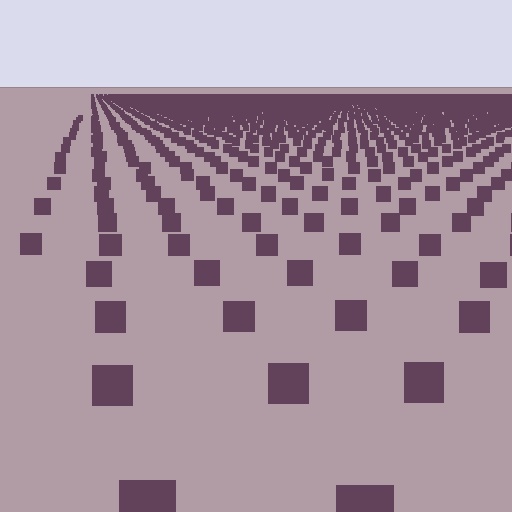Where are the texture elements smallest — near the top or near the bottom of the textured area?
Near the top.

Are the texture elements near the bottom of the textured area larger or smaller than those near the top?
Larger. Near the bottom, elements are closer to the viewer and appear at a bigger on-screen size.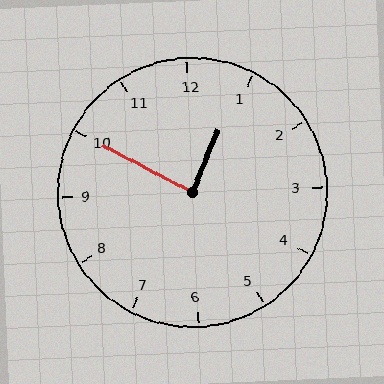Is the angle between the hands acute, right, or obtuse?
It is right.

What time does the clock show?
12:50.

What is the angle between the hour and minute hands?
Approximately 85 degrees.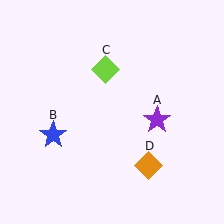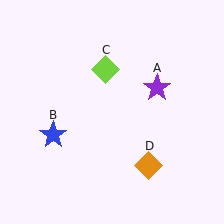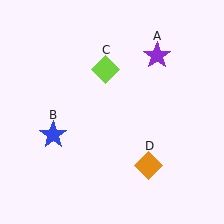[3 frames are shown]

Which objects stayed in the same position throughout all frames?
Blue star (object B) and lime diamond (object C) and orange diamond (object D) remained stationary.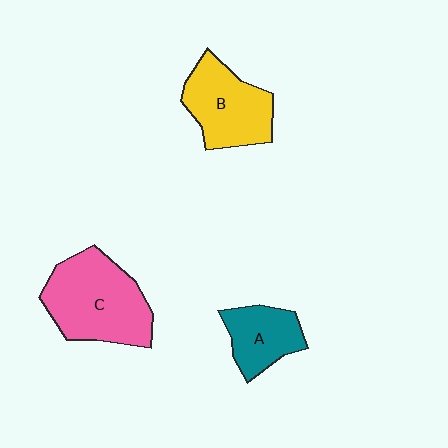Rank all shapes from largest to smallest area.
From largest to smallest: C (pink), B (yellow), A (teal).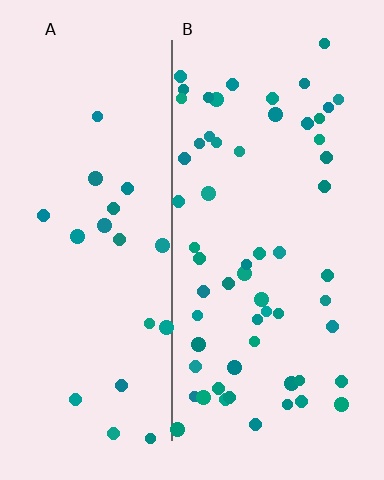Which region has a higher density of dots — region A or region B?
B (the right).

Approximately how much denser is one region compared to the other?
Approximately 2.9× — region B over region A.